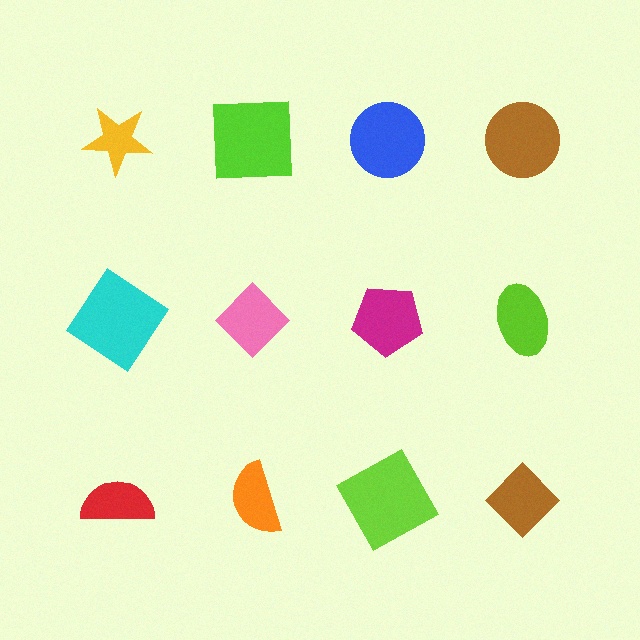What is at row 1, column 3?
A blue circle.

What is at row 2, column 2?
A pink diamond.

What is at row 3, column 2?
An orange semicircle.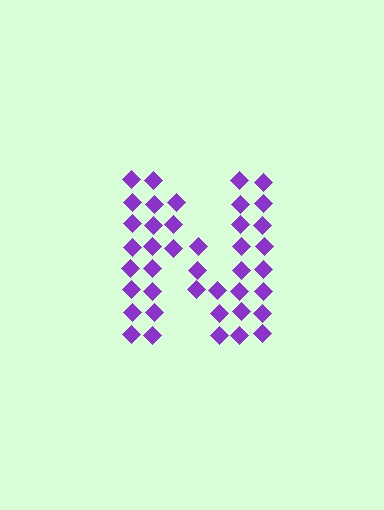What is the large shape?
The large shape is the letter N.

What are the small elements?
The small elements are diamonds.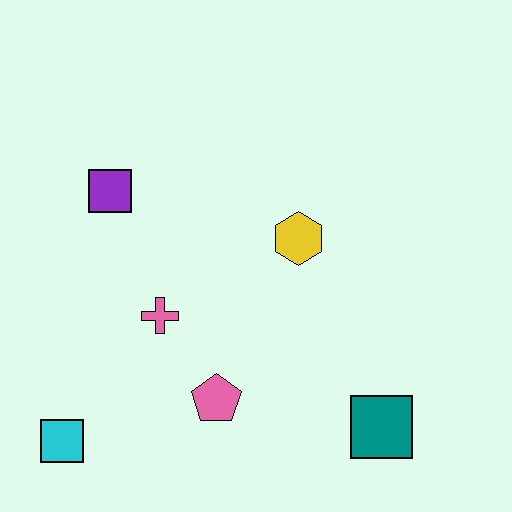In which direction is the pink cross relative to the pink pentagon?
The pink cross is above the pink pentagon.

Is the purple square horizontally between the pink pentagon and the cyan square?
Yes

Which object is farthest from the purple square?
The teal square is farthest from the purple square.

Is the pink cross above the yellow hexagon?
No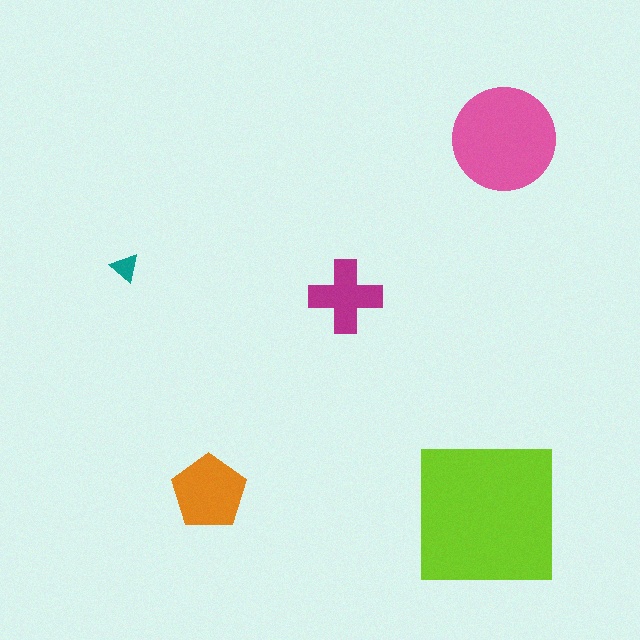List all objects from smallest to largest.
The teal triangle, the magenta cross, the orange pentagon, the pink circle, the lime square.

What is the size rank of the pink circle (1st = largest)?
2nd.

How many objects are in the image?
There are 5 objects in the image.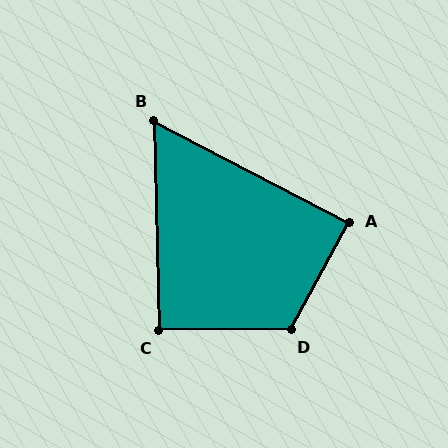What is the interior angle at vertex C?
Approximately 91 degrees (approximately right).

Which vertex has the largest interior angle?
D, at approximately 119 degrees.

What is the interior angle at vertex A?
Approximately 89 degrees (approximately right).